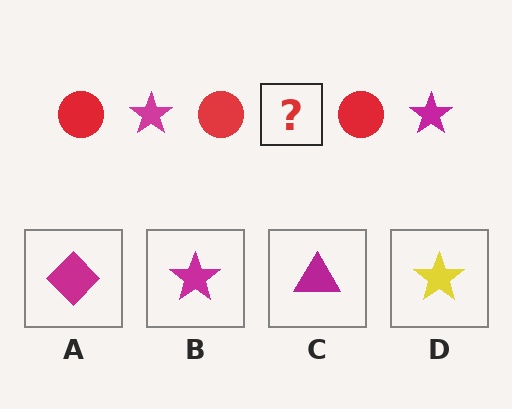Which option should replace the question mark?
Option B.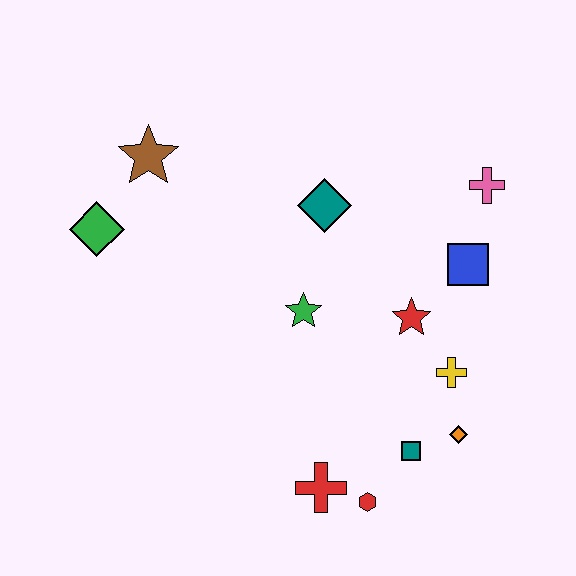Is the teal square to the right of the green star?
Yes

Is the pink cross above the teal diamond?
Yes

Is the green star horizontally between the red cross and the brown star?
Yes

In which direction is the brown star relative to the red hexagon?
The brown star is above the red hexagon.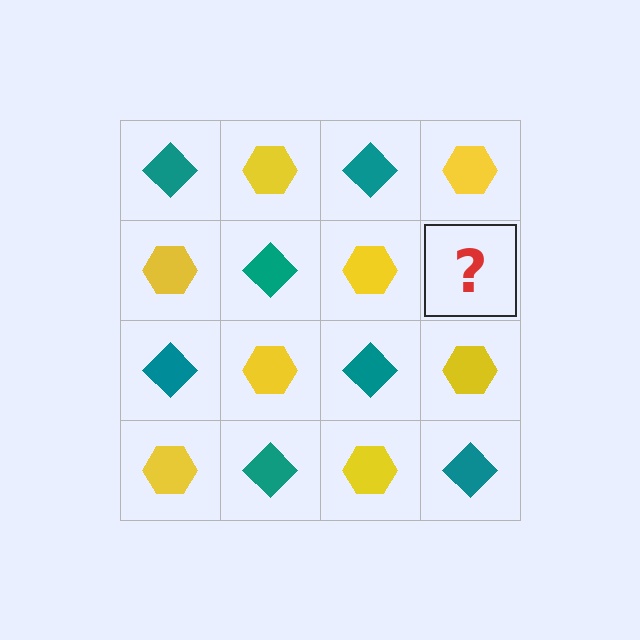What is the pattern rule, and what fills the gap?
The rule is that it alternates teal diamond and yellow hexagon in a checkerboard pattern. The gap should be filled with a teal diamond.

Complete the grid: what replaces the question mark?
The question mark should be replaced with a teal diamond.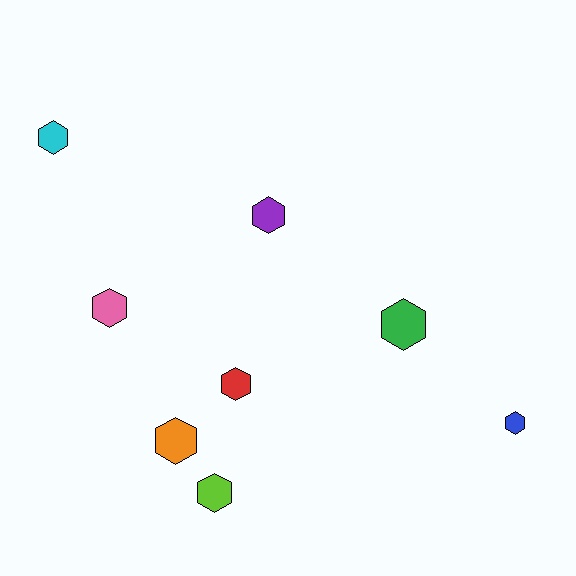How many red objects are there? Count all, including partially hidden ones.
There is 1 red object.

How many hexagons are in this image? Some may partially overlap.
There are 8 hexagons.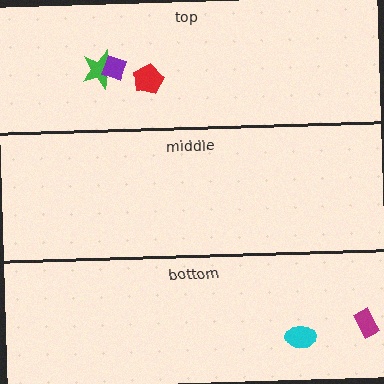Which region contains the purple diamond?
The top region.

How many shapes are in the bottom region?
2.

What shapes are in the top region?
The green star, the purple diamond, the red pentagon.